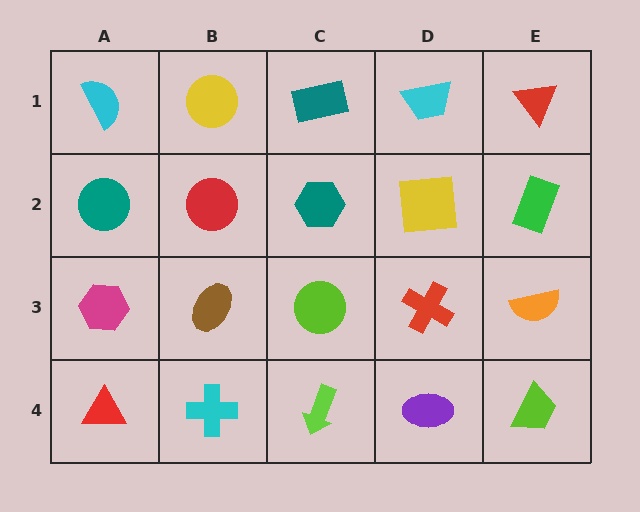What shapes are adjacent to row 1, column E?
A green rectangle (row 2, column E), a cyan trapezoid (row 1, column D).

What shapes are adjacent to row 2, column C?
A teal rectangle (row 1, column C), a lime circle (row 3, column C), a red circle (row 2, column B), a yellow square (row 2, column D).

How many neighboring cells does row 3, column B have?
4.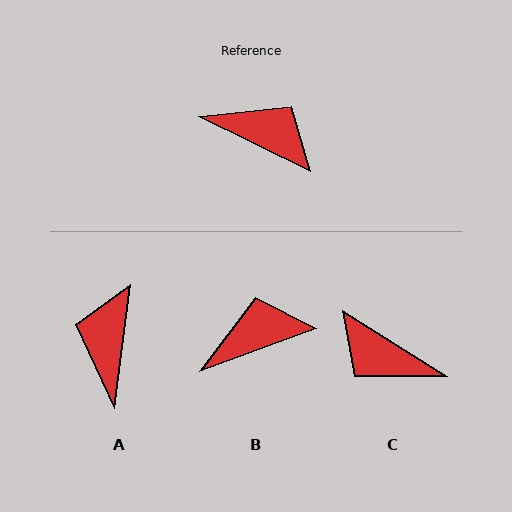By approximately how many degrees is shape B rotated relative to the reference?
Approximately 47 degrees counter-clockwise.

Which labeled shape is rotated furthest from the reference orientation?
C, about 174 degrees away.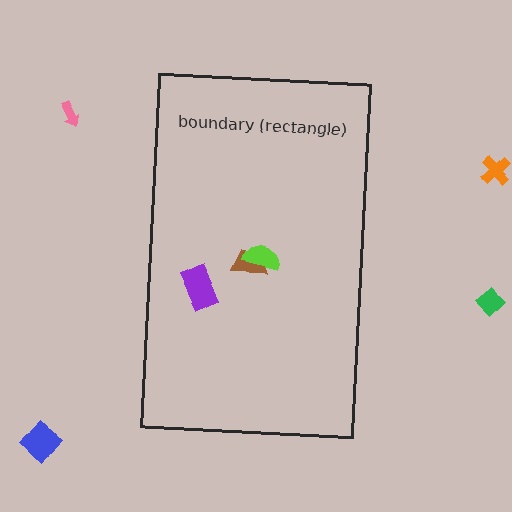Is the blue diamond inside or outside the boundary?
Outside.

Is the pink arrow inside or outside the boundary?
Outside.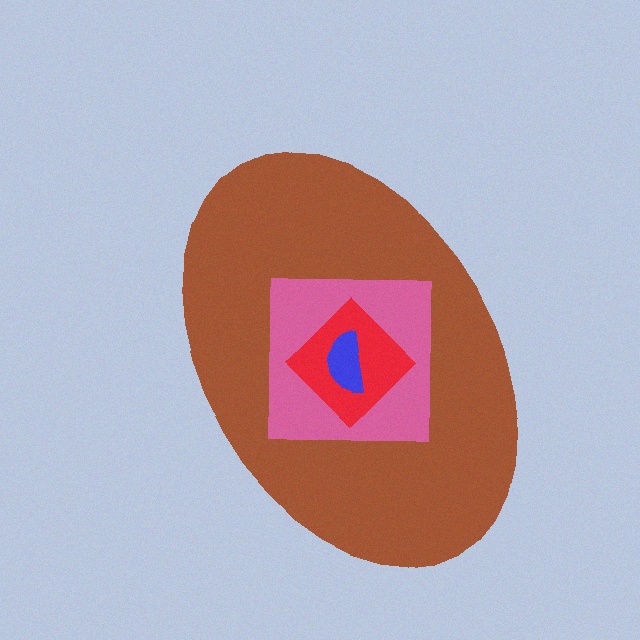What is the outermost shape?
The brown ellipse.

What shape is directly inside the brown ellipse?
The pink square.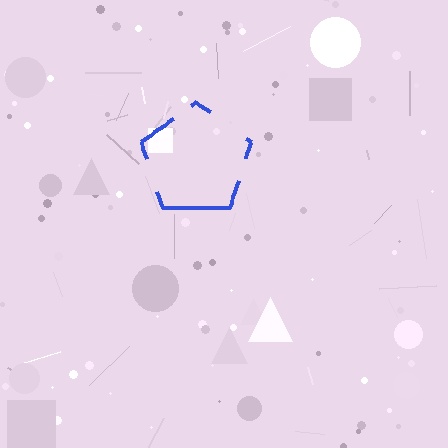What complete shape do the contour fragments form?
The contour fragments form a pentagon.